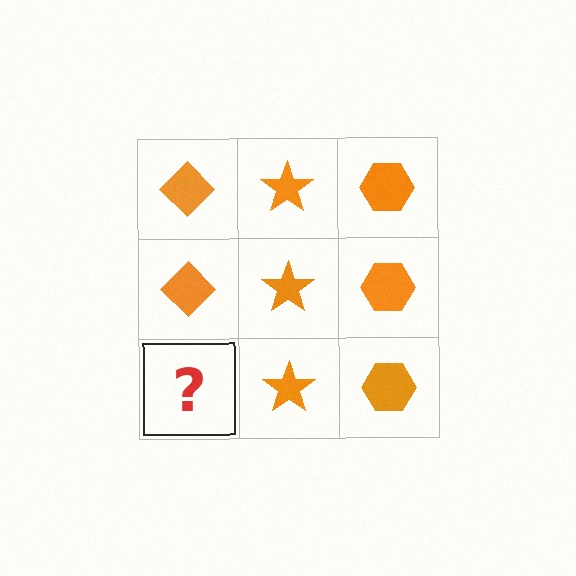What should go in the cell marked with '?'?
The missing cell should contain an orange diamond.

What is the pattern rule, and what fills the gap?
The rule is that each column has a consistent shape. The gap should be filled with an orange diamond.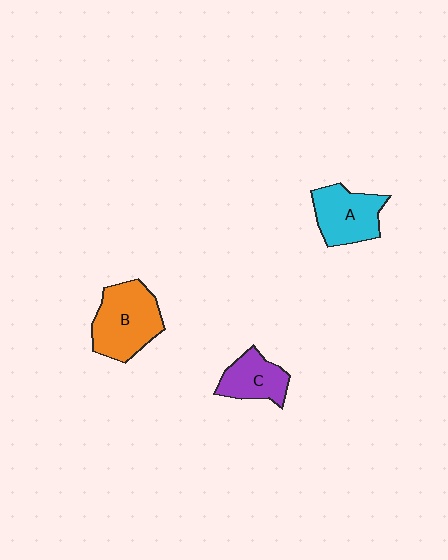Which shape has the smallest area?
Shape C (purple).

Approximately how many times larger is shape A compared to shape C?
Approximately 1.3 times.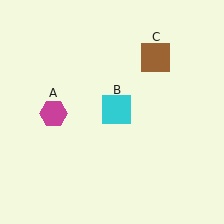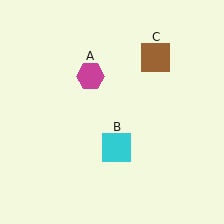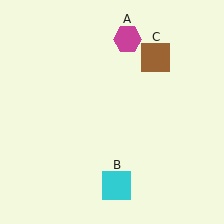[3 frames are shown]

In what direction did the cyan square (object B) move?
The cyan square (object B) moved down.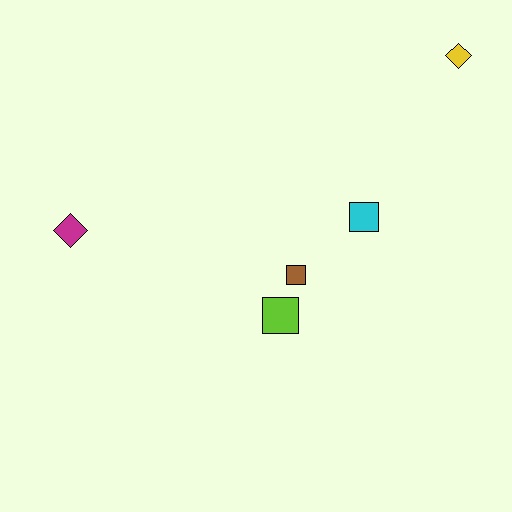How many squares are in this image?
There are 3 squares.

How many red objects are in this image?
There are no red objects.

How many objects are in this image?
There are 5 objects.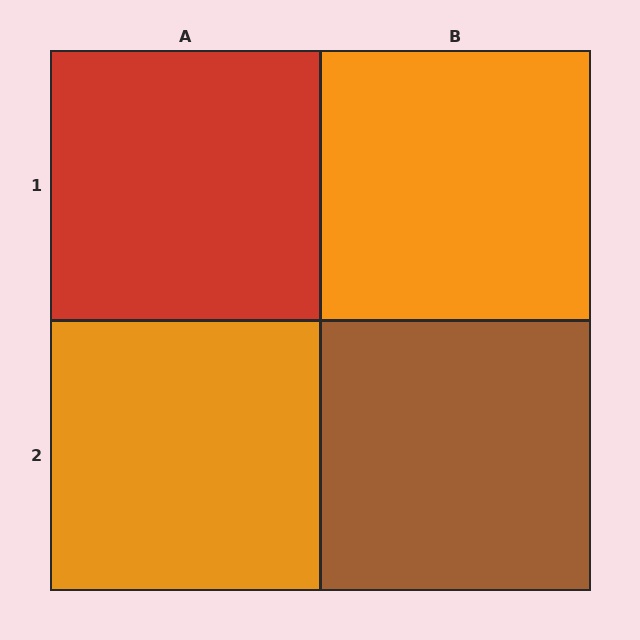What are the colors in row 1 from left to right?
Red, orange.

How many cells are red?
1 cell is red.